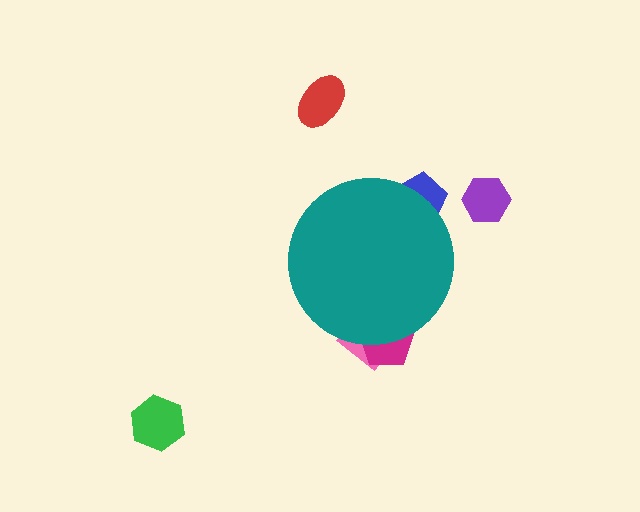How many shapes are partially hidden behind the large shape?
3 shapes are partially hidden.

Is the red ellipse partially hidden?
No, the red ellipse is fully visible.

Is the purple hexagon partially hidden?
No, the purple hexagon is fully visible.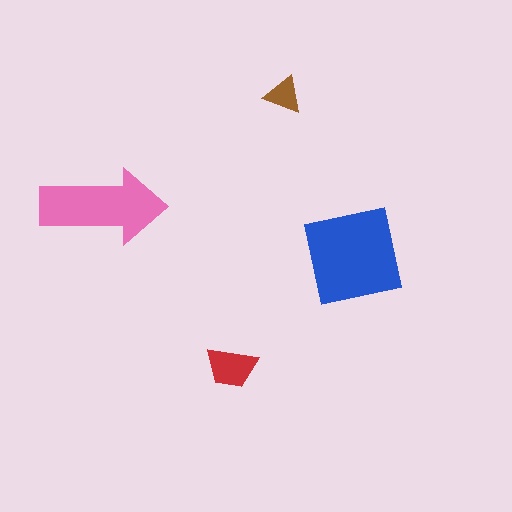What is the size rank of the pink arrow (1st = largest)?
2nd.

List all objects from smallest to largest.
The brown triangle, the red trapezoid, the pink arrow, the blue square.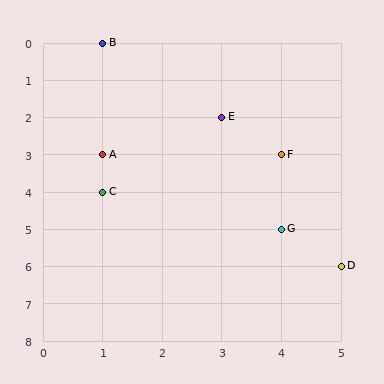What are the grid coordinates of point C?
Point C is at grid coordinates (1, 4).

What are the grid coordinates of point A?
Point A is at grid coordinates (1, 3).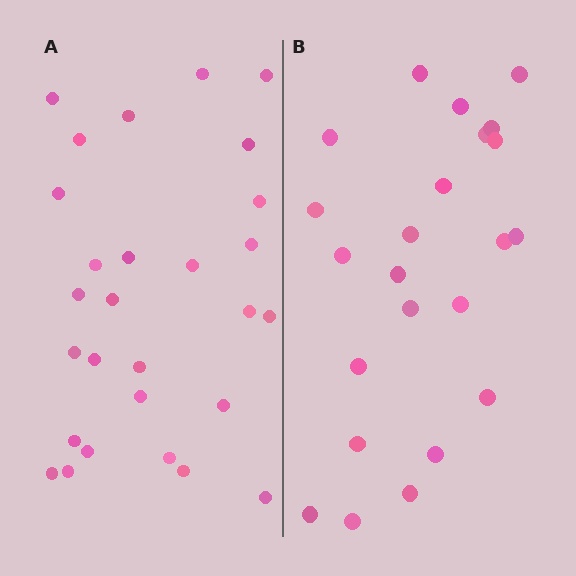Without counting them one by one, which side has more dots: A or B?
Region A (the left region) has more dots.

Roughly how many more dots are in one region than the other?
Region A has about 5 more dots than region B.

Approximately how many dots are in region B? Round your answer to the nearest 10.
About 20 dots. (The exact count is 23, which rounds to 20.)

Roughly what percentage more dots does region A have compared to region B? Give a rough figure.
About 20% more.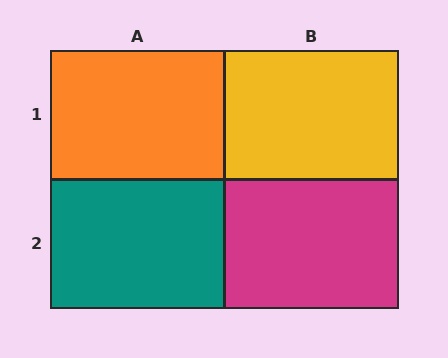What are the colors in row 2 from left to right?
Teal, magenta.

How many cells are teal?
1 cell is teal.